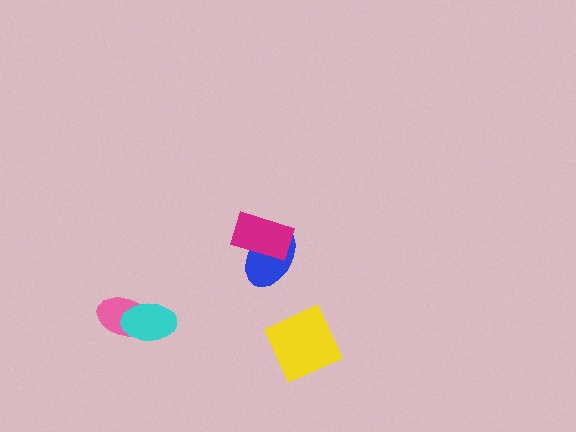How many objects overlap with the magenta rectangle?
1 object overlaps with the magenta rectangle.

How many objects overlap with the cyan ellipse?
1 object overlaps with the cyan ellipse.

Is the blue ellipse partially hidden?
Yes, it is partially covered by another shape.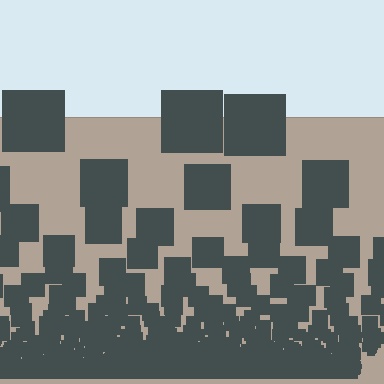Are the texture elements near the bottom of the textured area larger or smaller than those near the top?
Smaller. The gradient is inverted — elements near the bottom are smaller and denser.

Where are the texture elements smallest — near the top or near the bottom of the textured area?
Near the bottom.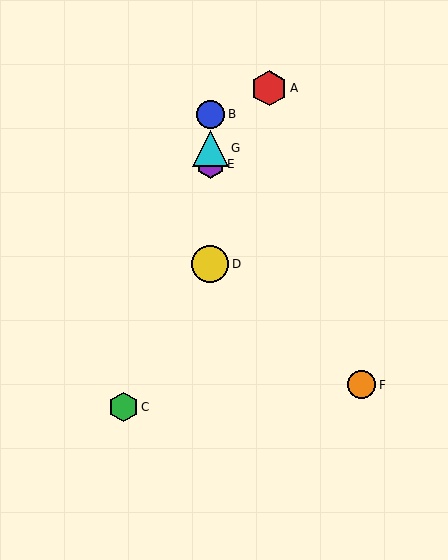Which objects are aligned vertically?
Objects B, D, E, G are aligned vertically.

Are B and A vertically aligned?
No, B is at x≈210 and A is at x≈269.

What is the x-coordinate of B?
Object B is at x≈210.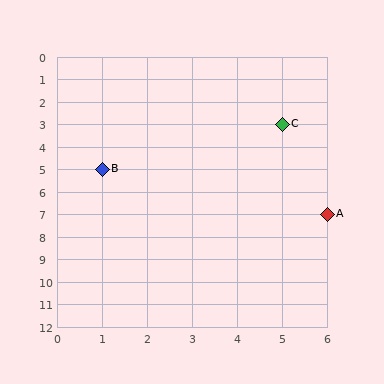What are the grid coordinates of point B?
Point B is at grid coordinates (1, 5).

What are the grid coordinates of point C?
Point C is at grid coordinates (5, 3).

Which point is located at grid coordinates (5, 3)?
Point C is at (5, 3).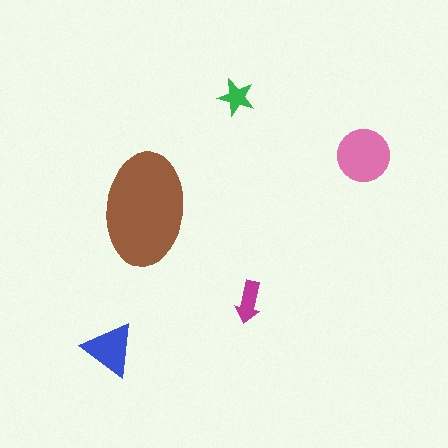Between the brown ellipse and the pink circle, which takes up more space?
The brown ellipse.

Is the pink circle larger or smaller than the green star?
Larger.